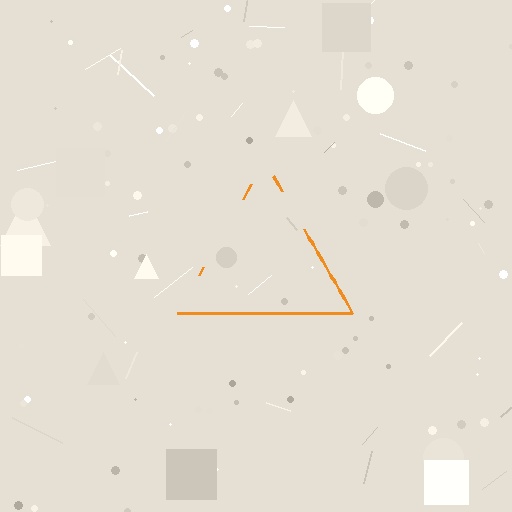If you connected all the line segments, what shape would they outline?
They would outline a triangle.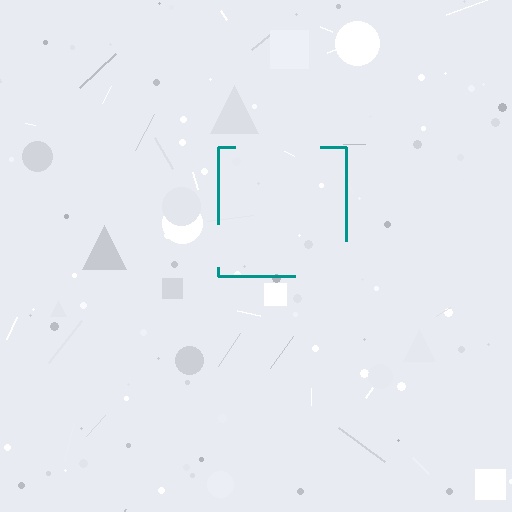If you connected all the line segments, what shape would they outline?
They would outline a square.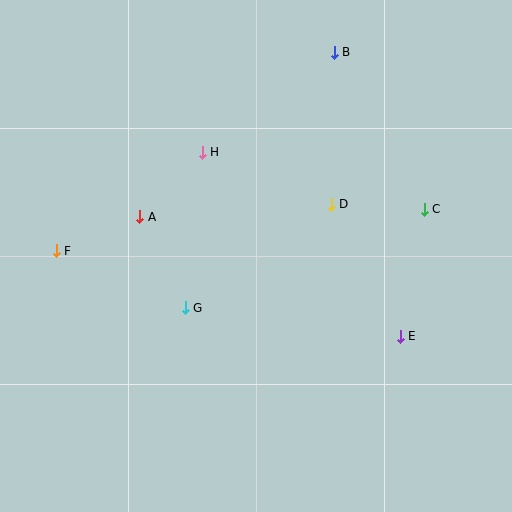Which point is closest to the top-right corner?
Point B is closest to the top-right corner.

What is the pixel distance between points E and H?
The distance between E and H is 270 pixels.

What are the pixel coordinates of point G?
Point G is at (185, 308).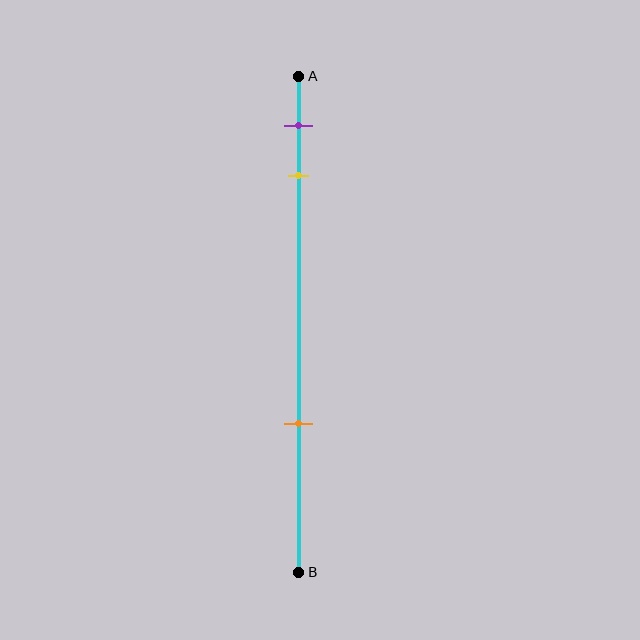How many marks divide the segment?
There are 3 marks dividing the segment.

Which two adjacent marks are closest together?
The purple and yellow marks are the closest adjacent pair.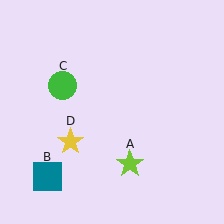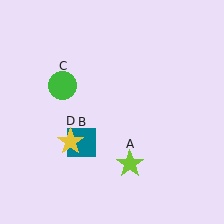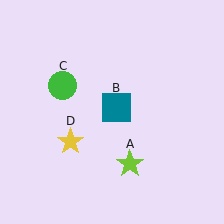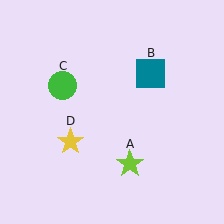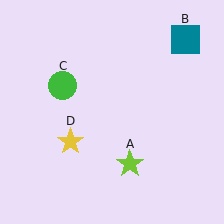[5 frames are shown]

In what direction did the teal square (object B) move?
The teal square (object B) moved up and to the right.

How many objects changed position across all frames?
1 object changed position: teal square (object B).